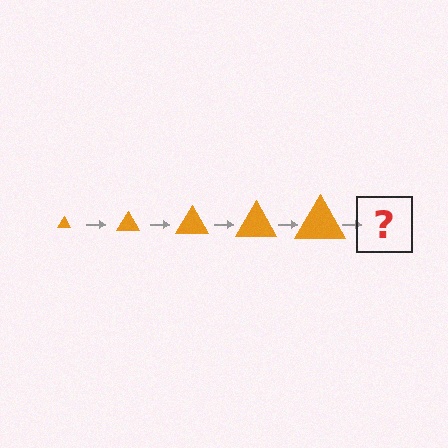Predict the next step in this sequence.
The next step is an orange triangle, larger than the previous one.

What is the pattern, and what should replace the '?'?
The pattern is that the triangle gets progressively larger each step. The '?' should be an orange triangle, larger than the previous one.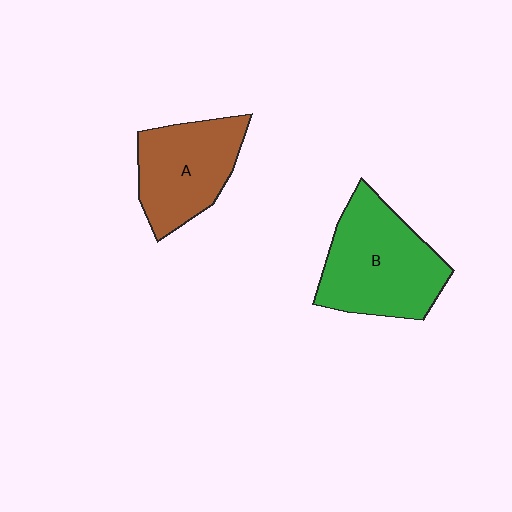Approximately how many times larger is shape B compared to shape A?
Approximately 1.3 times.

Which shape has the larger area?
Shape B (green).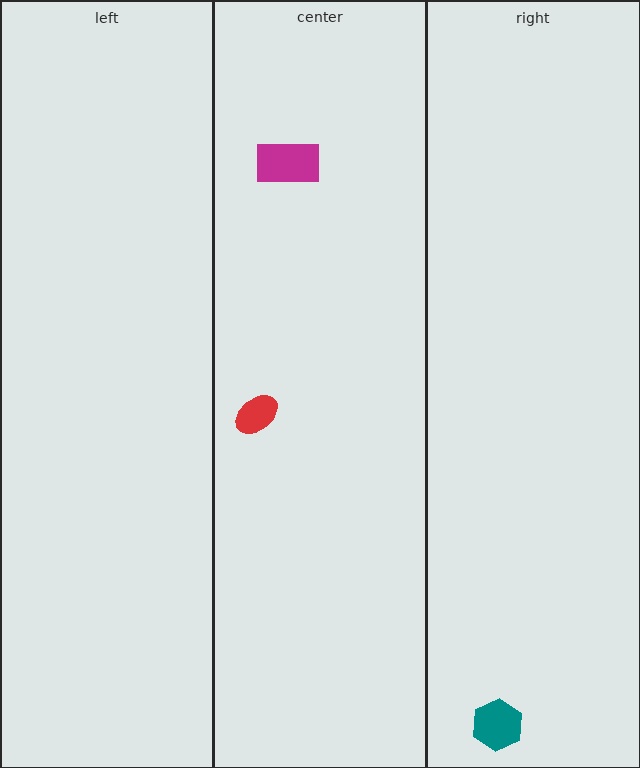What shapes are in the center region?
The red ellipse, the magenta rectangle.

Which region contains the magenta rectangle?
The center region.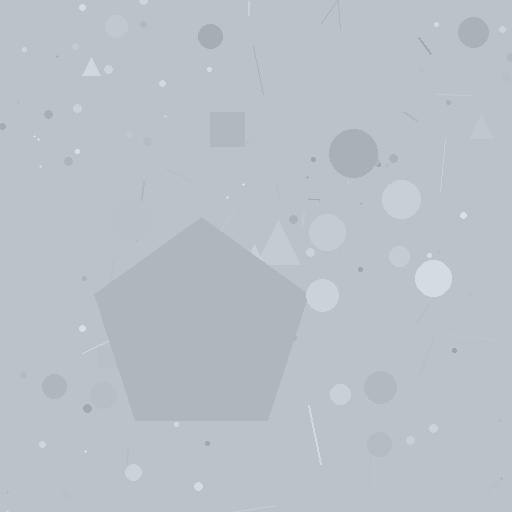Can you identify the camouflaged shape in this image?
The camouflaged shape is a pentagon.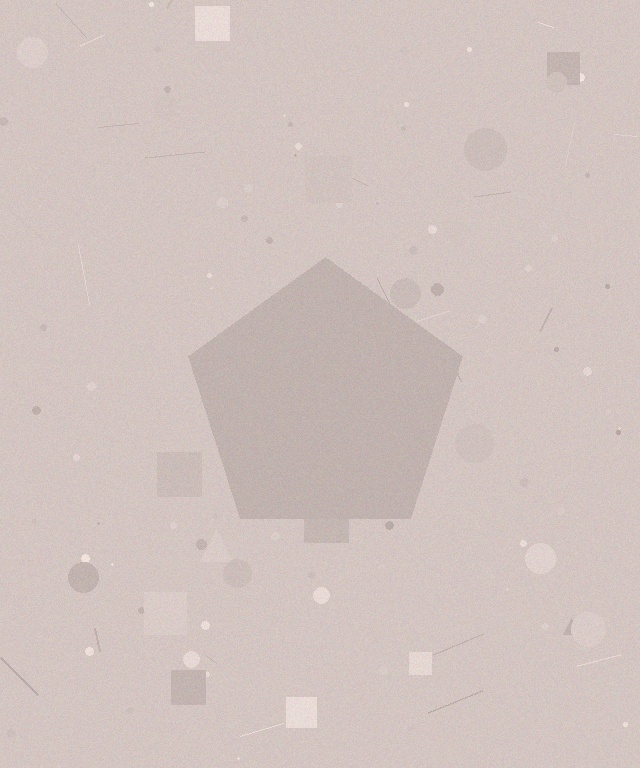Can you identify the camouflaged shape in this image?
The camouflaged shape is a pentagon.